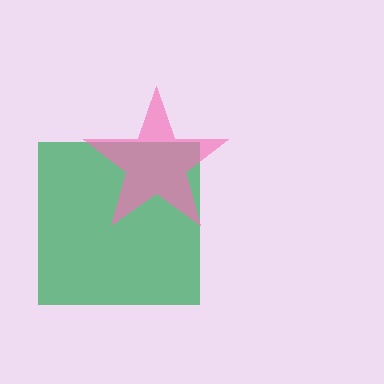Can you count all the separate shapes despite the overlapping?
Yes, there are 2 separate shapes.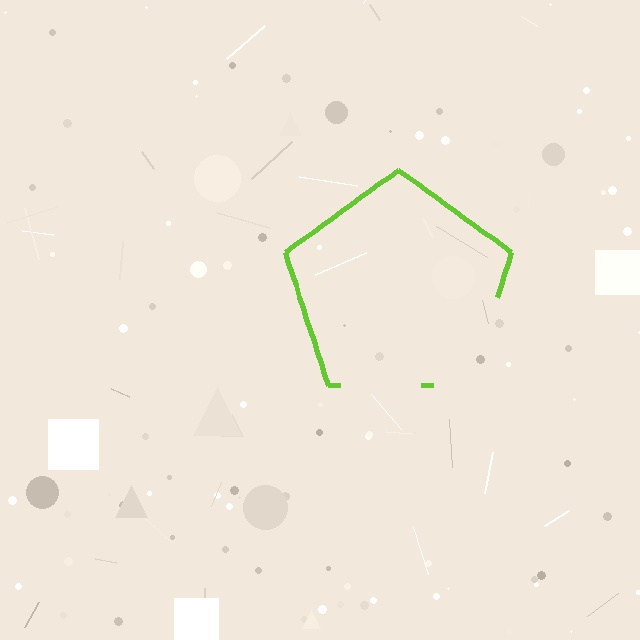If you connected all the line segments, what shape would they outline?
They would outline a pentagon.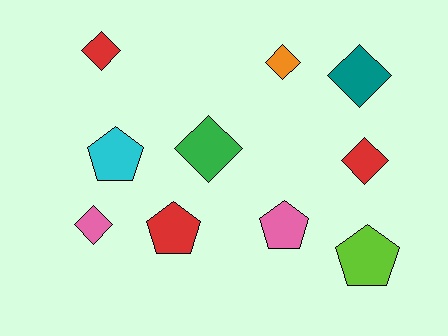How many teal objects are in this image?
There is 1 teal object.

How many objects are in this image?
There are 10 objects.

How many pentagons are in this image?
There are 4 pentagons.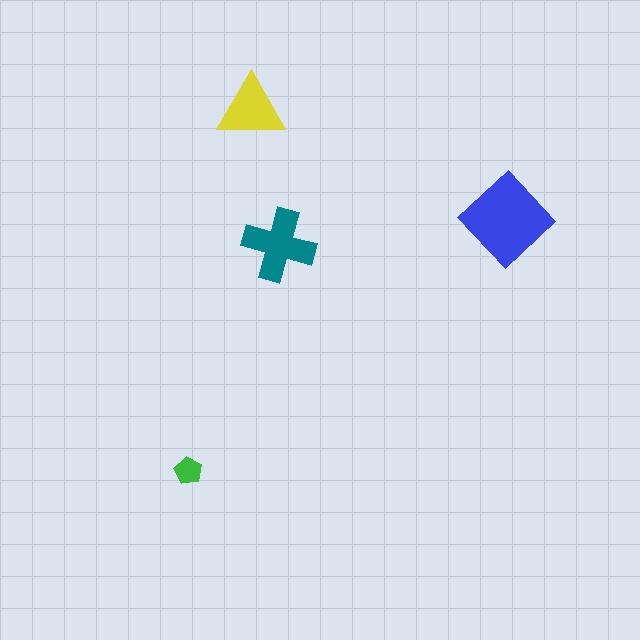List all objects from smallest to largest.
The green pentagon, the yellow triangle, the teal cross, the blue diamond.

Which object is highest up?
The yellow triangle is topmost.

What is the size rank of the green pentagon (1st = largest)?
4th.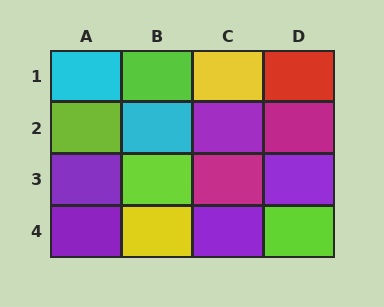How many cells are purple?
5 cells are purple.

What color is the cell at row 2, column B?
Cyan.